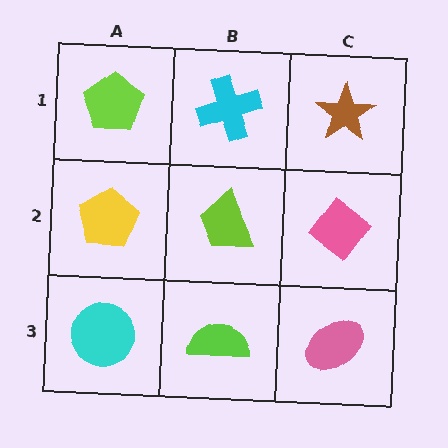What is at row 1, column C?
A brown star.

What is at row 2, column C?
A pink diamond.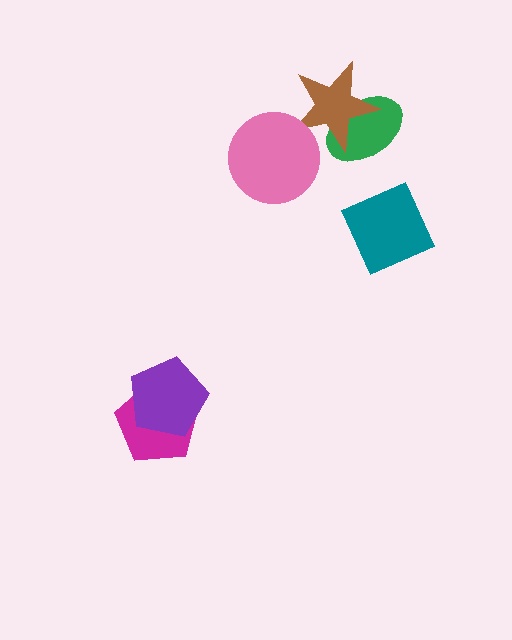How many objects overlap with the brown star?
2 objects overlap with the brown star.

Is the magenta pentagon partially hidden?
Yes, it is partially covered by another shape.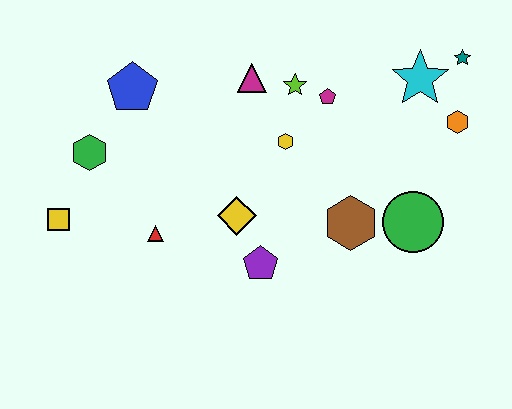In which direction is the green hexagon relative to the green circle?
The green hexagon is to the left of the green circle.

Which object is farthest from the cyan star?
The yellow square is farthest from the cyan star.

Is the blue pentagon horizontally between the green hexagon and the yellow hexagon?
Yes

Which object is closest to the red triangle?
The yellow diamond is closest to the red triangle.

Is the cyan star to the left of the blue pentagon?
No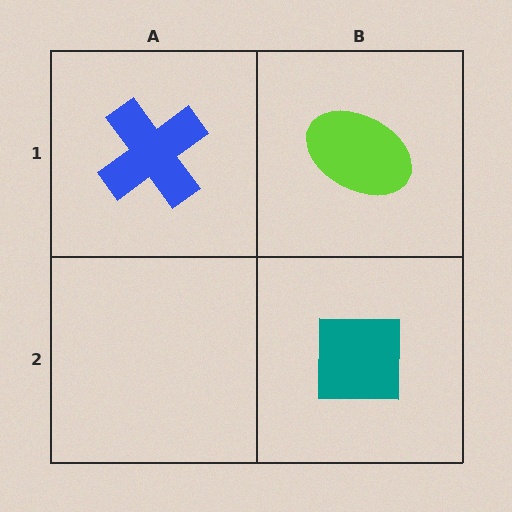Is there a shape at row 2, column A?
No, that cell is empty.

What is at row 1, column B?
A lime ellipse.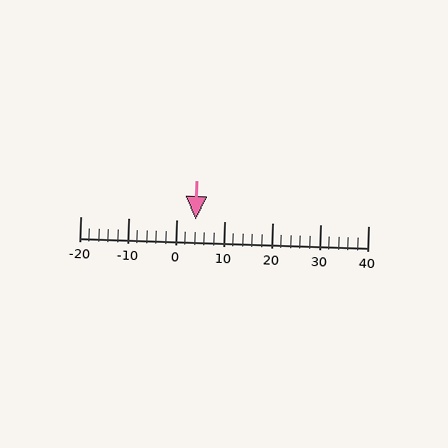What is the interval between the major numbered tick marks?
The major tick marks are spaced 10 units apart.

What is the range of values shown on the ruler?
The ruler shows values from -20 to 40.